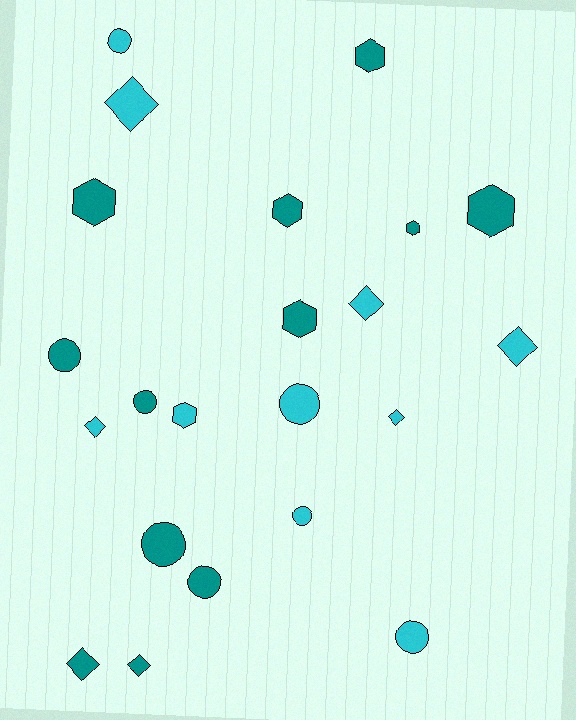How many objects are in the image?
There are 22 objects.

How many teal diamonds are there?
There are 2 teal diamonds.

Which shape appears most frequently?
Circle, with 8 objects.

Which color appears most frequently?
Teal, with 12 objects.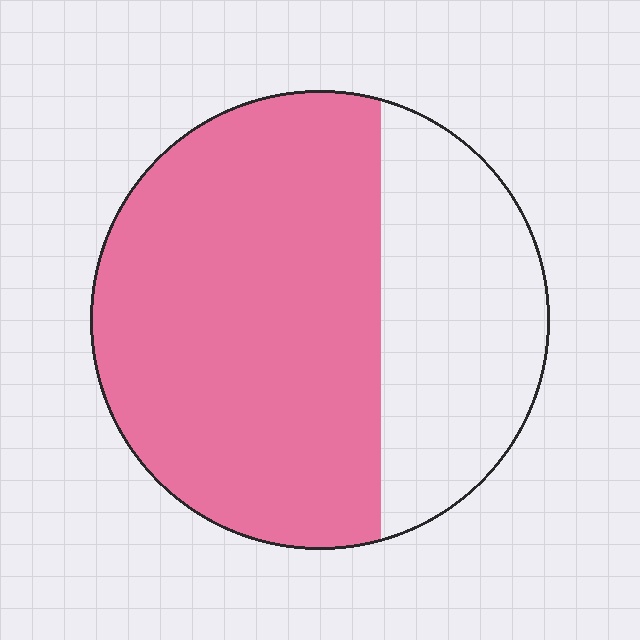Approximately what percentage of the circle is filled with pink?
Approximately 65%.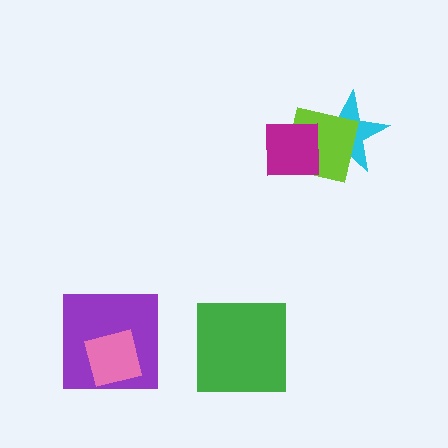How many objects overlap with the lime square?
2 objects overlap with the lime square.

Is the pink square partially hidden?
No, no other shape covers it.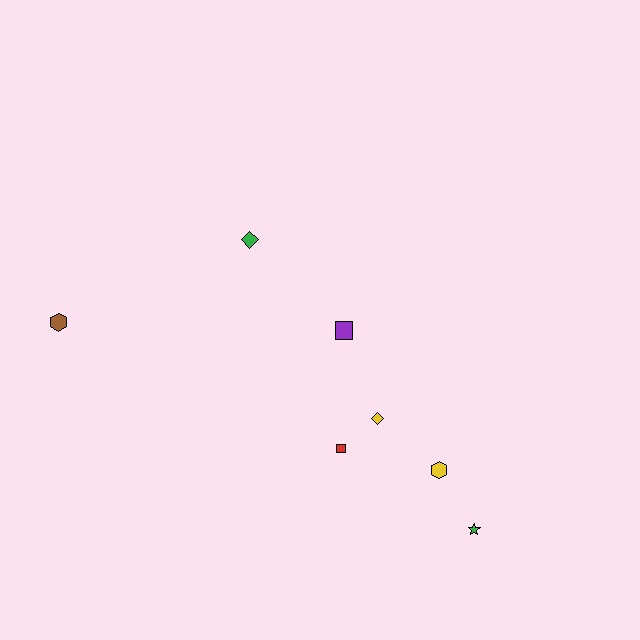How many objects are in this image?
There are 7 objects.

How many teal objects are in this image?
There are no teal objects.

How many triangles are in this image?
There are no triangles.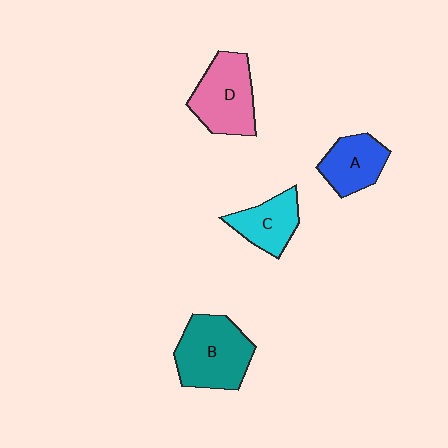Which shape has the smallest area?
Shape C (cyan).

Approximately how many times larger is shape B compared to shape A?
Approximately 1.5 times.